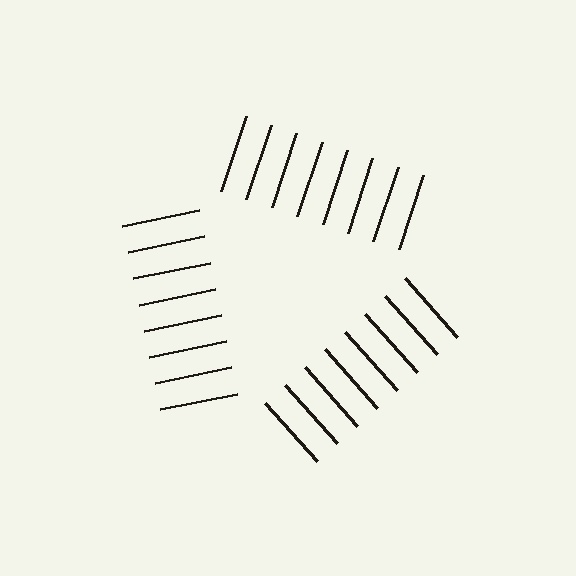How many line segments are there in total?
24 — 8 along each of the 3 edges.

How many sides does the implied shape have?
3 sides — the line-ends trace a triangle.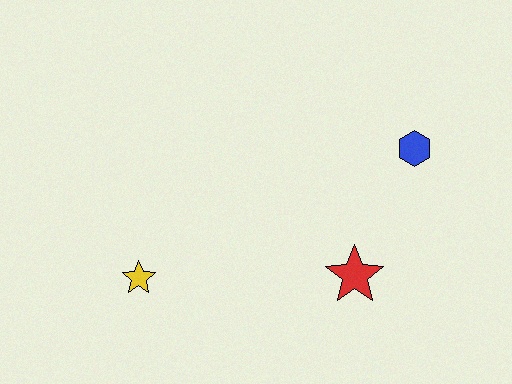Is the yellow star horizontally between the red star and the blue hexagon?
No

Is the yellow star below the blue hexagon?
Yes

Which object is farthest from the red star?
The yellow star is farthest from the red star.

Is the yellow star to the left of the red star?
Yes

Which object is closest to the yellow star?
The red star is closest to the yellow star.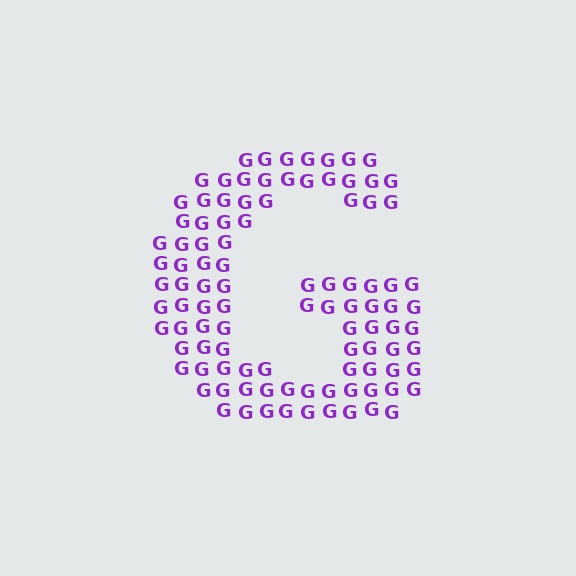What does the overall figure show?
The overall figure shows the letter G.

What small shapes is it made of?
It is made of small letter G's.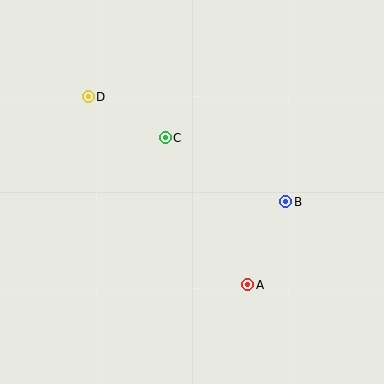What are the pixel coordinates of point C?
Point C is at (165, 138).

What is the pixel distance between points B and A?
The distance between B and A is 91 pixels.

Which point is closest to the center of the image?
Point C at (165, 138) is closest to the center.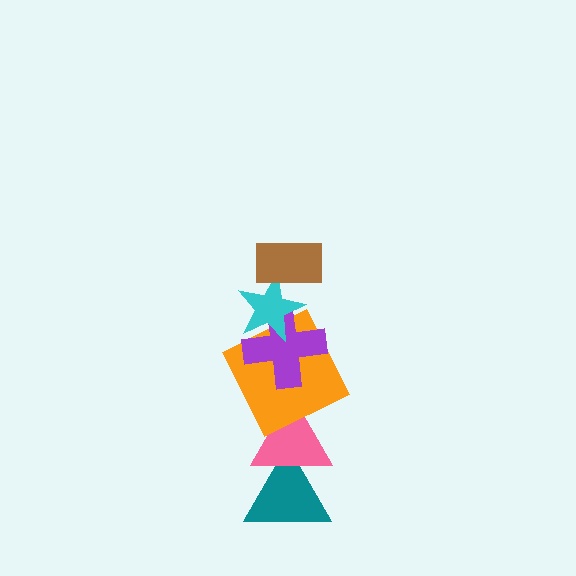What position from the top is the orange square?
The orange square is 4th from the top.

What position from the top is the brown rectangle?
The brown rectangle is 1st from the top.